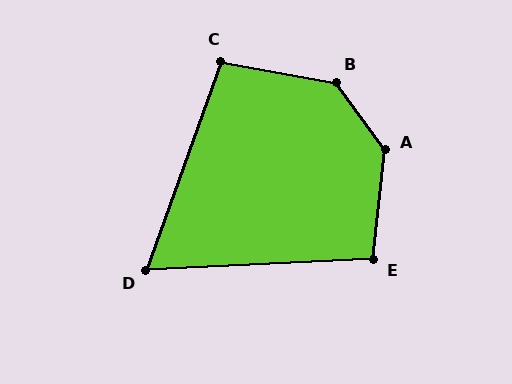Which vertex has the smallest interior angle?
D, at approximately 68 degrees.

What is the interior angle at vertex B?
Approximately 136 degrees (obtuse).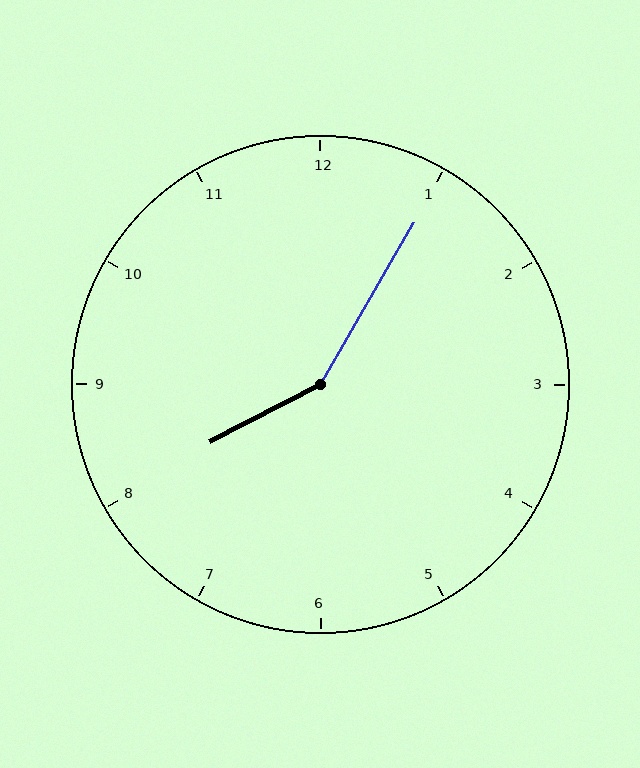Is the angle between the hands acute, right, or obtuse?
It is obtuse.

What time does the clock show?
8:05.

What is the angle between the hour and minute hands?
Approximately 148 degrees.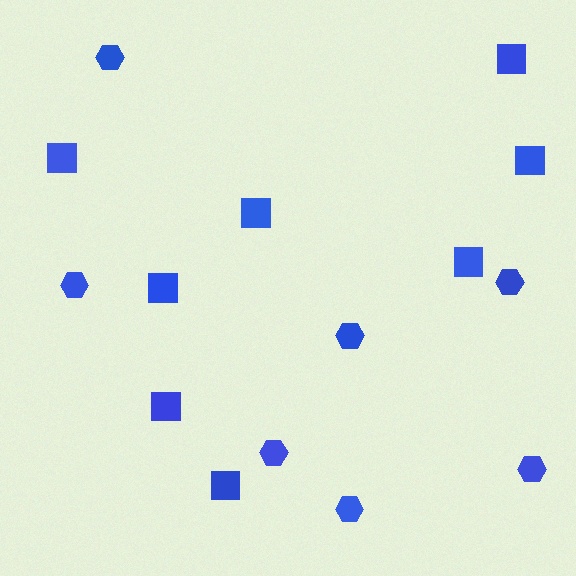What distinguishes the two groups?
There are 2 groups: one group of hexagons (7) and one group of squares (8).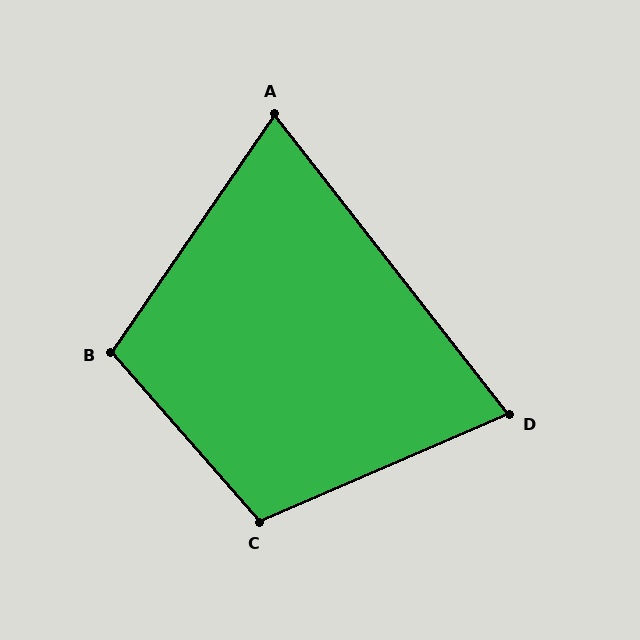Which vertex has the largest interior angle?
C, at approximately 108 degrees.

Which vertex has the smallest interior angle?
A, at approximately 72 degrees.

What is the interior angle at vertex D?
Approximately 76 degrees (acute).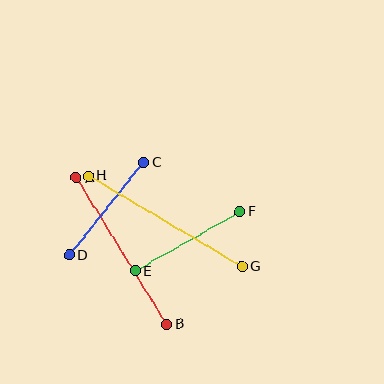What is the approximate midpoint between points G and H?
The midpoint is at approximately (165, 221) pixels.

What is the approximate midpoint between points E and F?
The midpoint is at approximately (187, 241) pixels.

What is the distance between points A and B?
The distance is approximately 172 pixels.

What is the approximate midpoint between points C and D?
The midpoint is at approximately (106, 209) pixels.